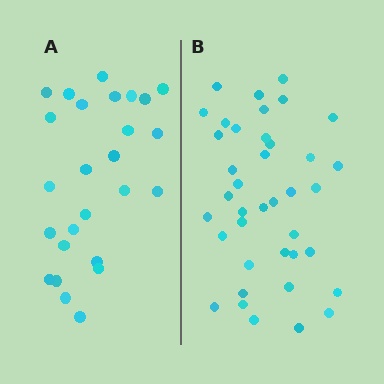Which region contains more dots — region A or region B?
Region B (the right region) has more dots.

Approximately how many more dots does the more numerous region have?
Region B has approximately 15 more dots than region A.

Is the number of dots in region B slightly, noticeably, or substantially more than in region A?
Region B has substantially more. The ratio is roughly 1.5 to 1.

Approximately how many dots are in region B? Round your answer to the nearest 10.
About 40 dots. (The exact count is 39, which rounds to 40.)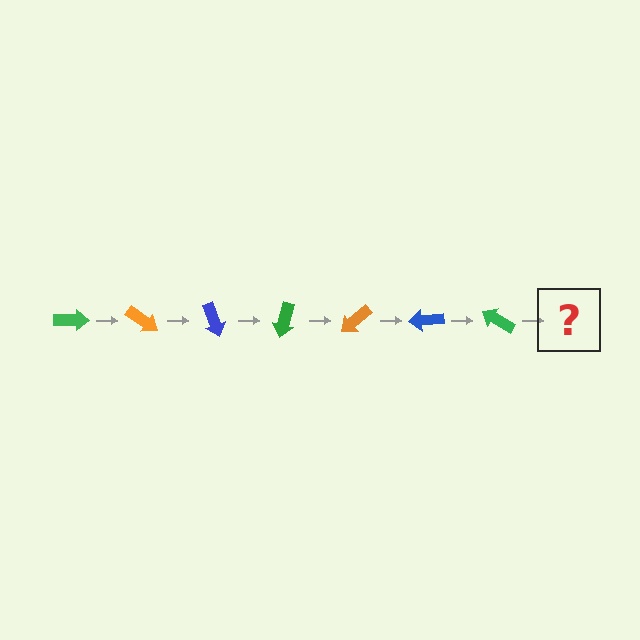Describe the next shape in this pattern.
It should be an orange arrow, rotated 245 degrees from the start.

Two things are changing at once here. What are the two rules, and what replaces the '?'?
The two rules are that it rotates 35 degrees each step and the color cycles through green, orange, and blue. The '?' should be an orange arrow, rotated 245 degrees from the start.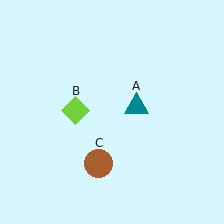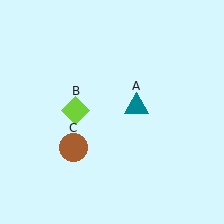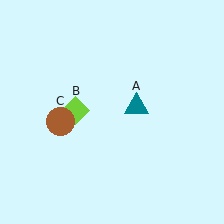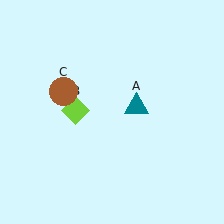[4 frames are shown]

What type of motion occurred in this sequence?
The brown circle (object C) rotated clockwise around the center of the scene.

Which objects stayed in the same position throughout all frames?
Teal triangle (object A) and lime diamond (object B) remained stationary.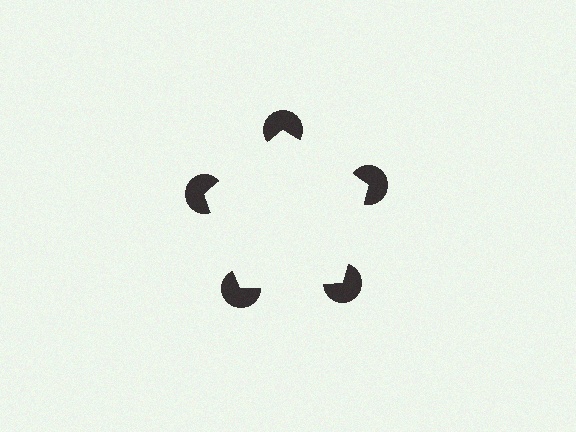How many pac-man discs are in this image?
There are 5 — one at each vertex of the illusory pentagon.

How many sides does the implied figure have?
5 sides.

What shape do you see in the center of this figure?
An illusory pentagon — its edges are inferred from the aligned wedge cuts in the pac-man discs, not physically drawn.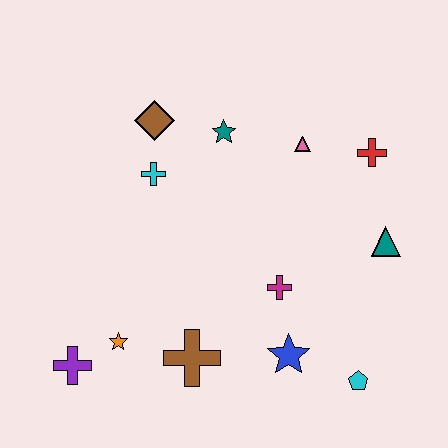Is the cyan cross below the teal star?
Yes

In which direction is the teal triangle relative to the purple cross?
The teal triangle is to the right of the purple cross.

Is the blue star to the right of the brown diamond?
Yes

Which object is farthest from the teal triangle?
The purple cross is farthest from the teal triangle.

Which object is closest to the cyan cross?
The brown diamond is closest to the cyan cross.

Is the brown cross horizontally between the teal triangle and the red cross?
No